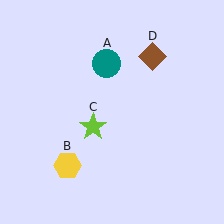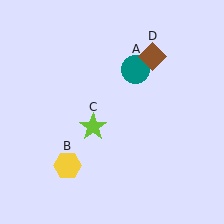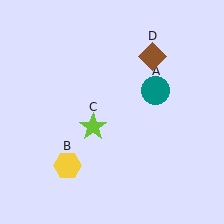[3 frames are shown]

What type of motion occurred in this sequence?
The teal circle (object A) rotated clockwise around the center of the scene.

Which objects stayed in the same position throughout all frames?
Yellow hexagon (object B) and lime star (object C) and brown diamond (object D) remained stationary.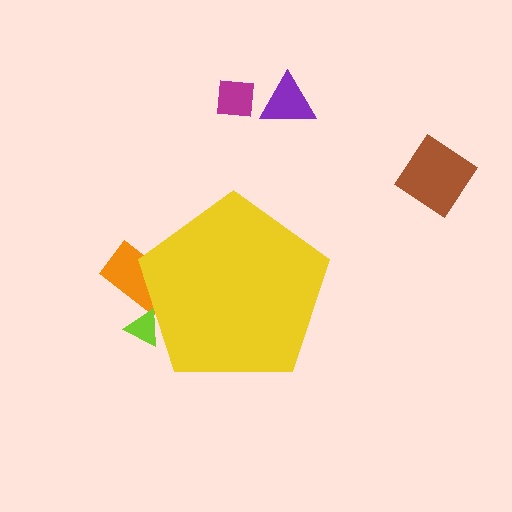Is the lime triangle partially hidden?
Yes, the lime triangle is partially hidden behind the yellow pentagon.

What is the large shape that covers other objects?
A yellow pentagon.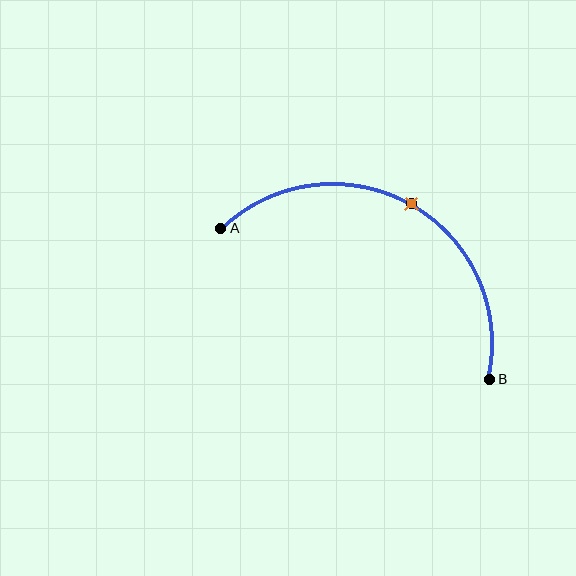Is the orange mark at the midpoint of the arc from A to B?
Yes. The orange mark lies on the arc at equal arc-length from both A and B — it is the arc midpoint.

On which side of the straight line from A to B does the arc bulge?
The arc bulges above the straight line connecting A and B.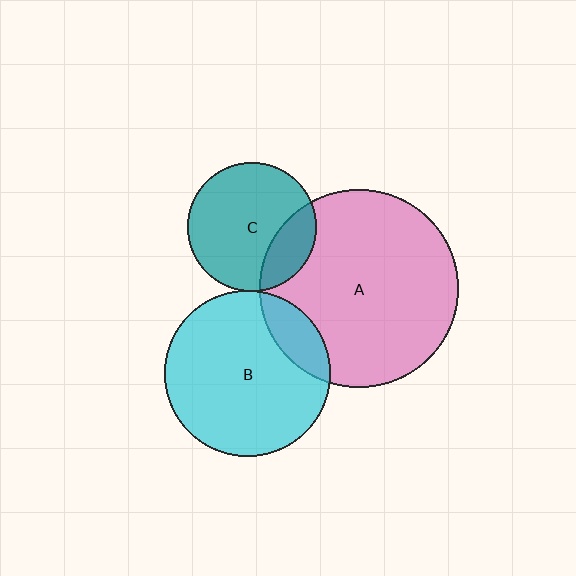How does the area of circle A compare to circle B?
Approximately 1.4 times.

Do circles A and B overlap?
Yes.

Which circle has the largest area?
Circle A (pink).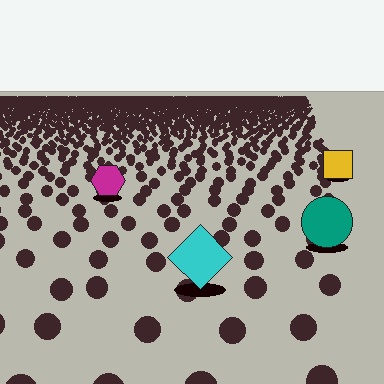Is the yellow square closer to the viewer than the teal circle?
No. The teal circle is closer — you can tell from the texture gradient: the ground texture is coarser near it.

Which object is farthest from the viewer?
The yellow square is farthest from the viewer. It appears smaller and the ground texture around it is denser.